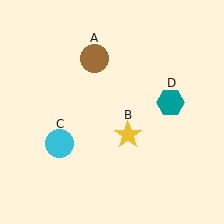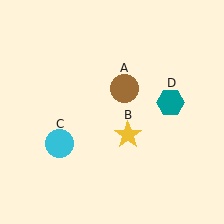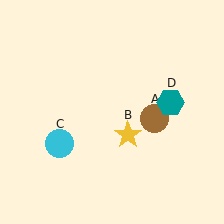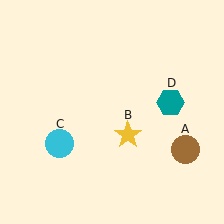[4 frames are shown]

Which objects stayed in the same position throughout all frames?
Yellow star (object B) and cyan circle (object C) and teal hexagon (object D) remained stationary.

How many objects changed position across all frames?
1 object changed position: brown circle (object A).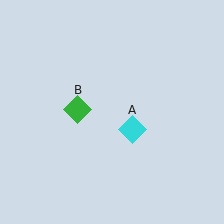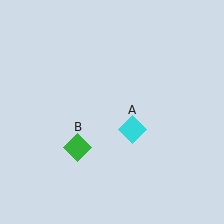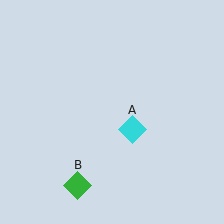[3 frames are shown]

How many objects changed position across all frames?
1 object changed position: green diamond (object B).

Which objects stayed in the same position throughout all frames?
Cyan diamond (object A) remained stationary.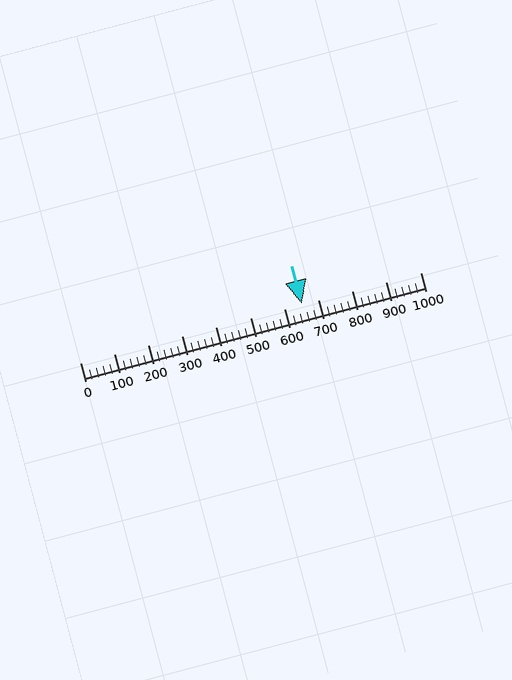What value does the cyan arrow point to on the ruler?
The cyan arrow points to approximately 653.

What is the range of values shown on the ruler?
The ruler shows values from 0 to 1000.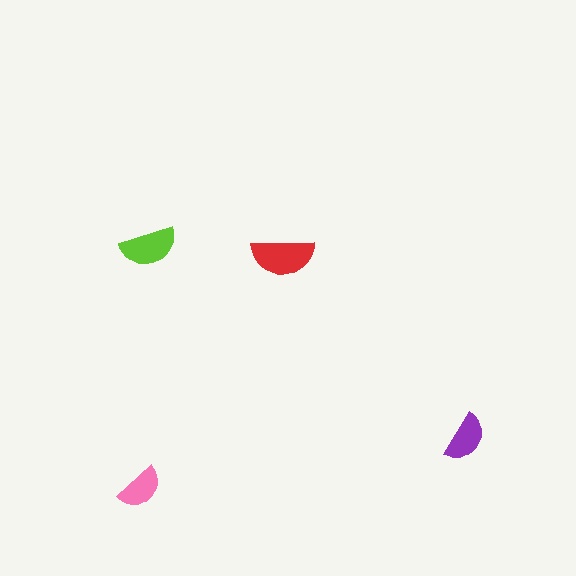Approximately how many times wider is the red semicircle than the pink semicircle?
About 1.5 times wider.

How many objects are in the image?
There are 4 objects in the image.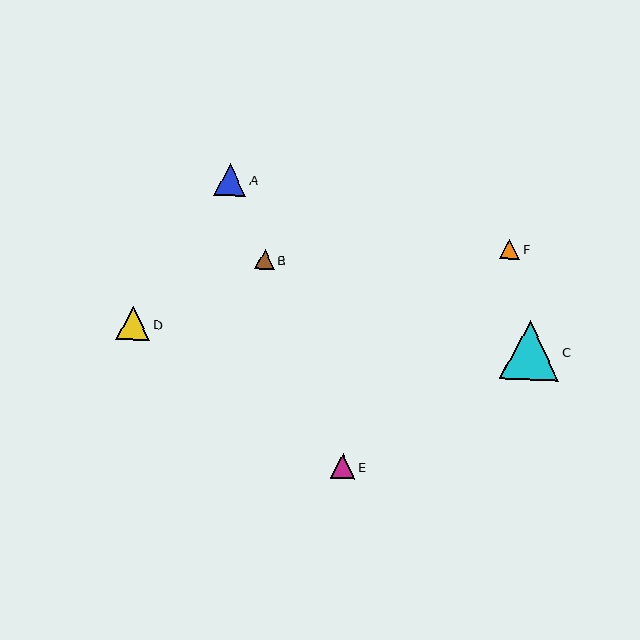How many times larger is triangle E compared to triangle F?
Triangle E is approximately 1.2 times the size of triangle F.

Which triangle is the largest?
Triangle C is the largest with a size of approximately 59 pixels.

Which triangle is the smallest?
Triangle B is the smallest with a size of approximately 19 pixels.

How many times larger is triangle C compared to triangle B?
Triangle C is approximately 3.0 times the size of triangle B.